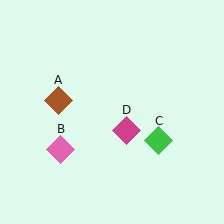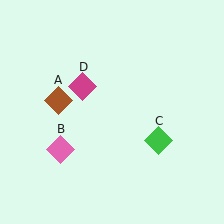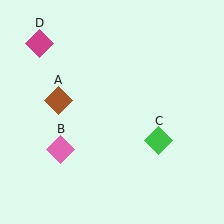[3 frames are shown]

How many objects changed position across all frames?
1 object changed position: magenta diamond (object D).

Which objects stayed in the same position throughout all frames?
Brown diamond (object A) and pink diamond (object B) and green diamond (object C) remained stationary.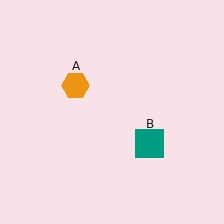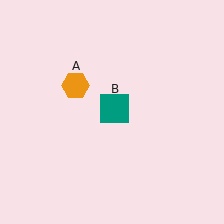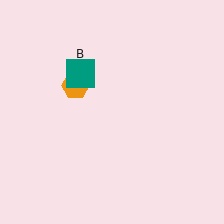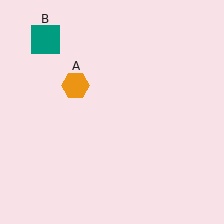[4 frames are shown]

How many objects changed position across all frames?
1 object changed position: teal square (object B).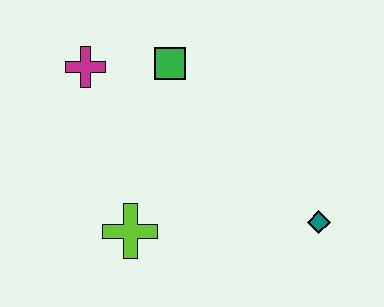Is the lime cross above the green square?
No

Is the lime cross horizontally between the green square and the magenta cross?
Yes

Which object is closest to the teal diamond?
The lime cross is closest to the teal diamond.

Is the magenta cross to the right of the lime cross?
No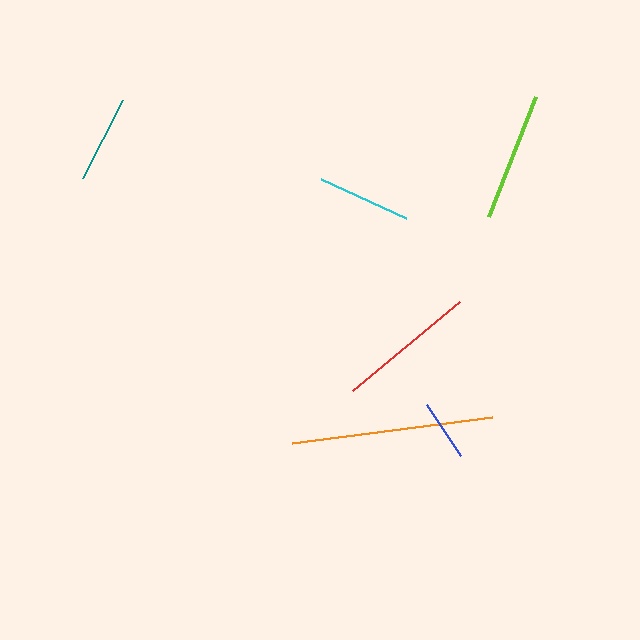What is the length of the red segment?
The red segment is approximately 138 pixels long.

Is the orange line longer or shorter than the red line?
The orange line is longer than the red line.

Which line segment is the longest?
The orange line is the longest at approximately 202 pixels.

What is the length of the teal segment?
The teal segment is approximately 88 pixels long.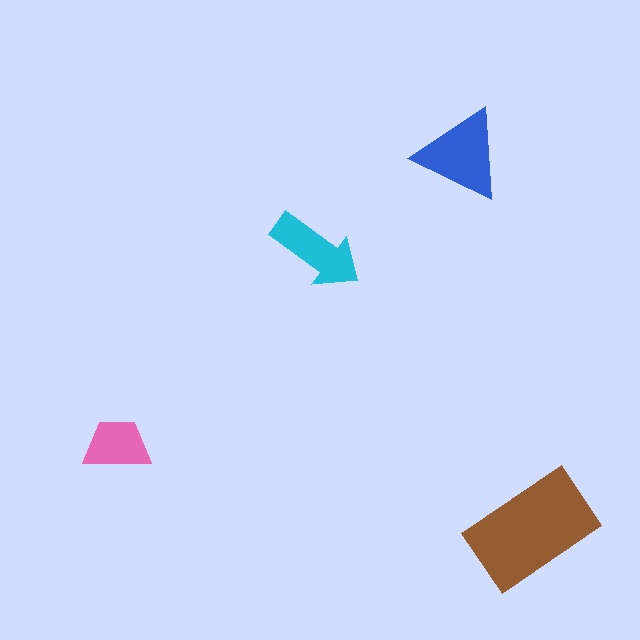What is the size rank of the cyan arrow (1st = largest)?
3rd.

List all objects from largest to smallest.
The brown rectangle, the blue triangle, the cyan arrow, the pink trapezoid.